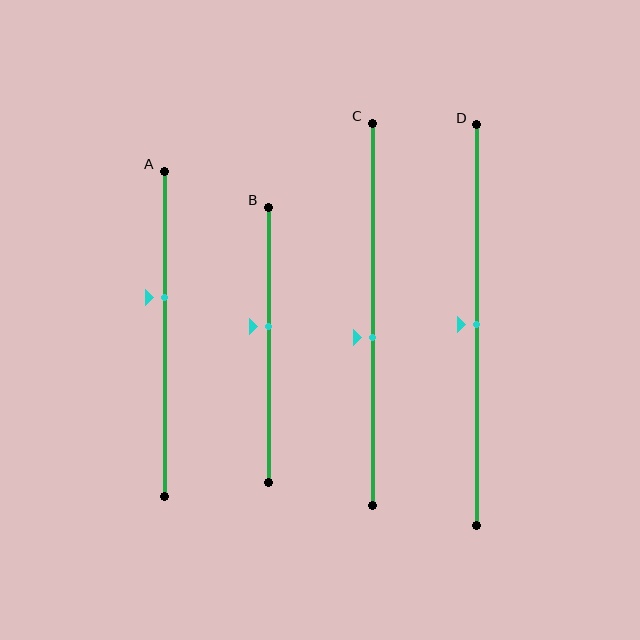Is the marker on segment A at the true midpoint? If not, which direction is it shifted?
No, the marker on segment A is shifted upward by about 11% of the segment length.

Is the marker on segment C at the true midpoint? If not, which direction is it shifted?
No, the marker on segment C is shifted downward by about 6% of the segment length.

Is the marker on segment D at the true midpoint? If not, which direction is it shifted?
Yes, the marker on segment D is at the true midpoint.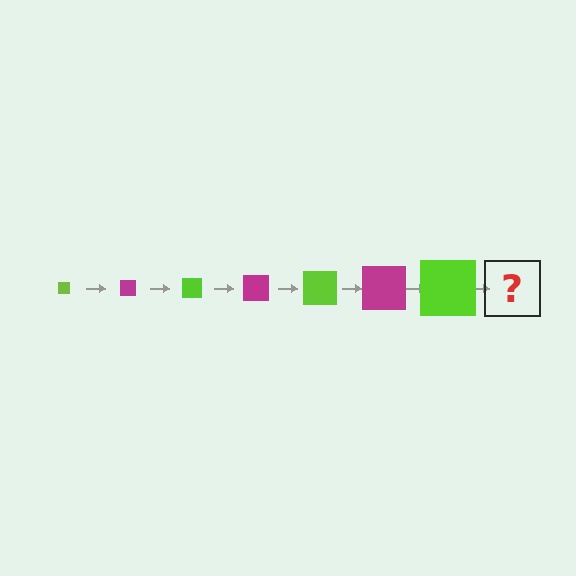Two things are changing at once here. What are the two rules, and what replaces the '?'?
The two rules are that the square grows larger each step and the color cycles through lime and magenta. The '?' should be a magenta square, larger than the previous one.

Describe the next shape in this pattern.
It should be a magenta square, larger than the previous one.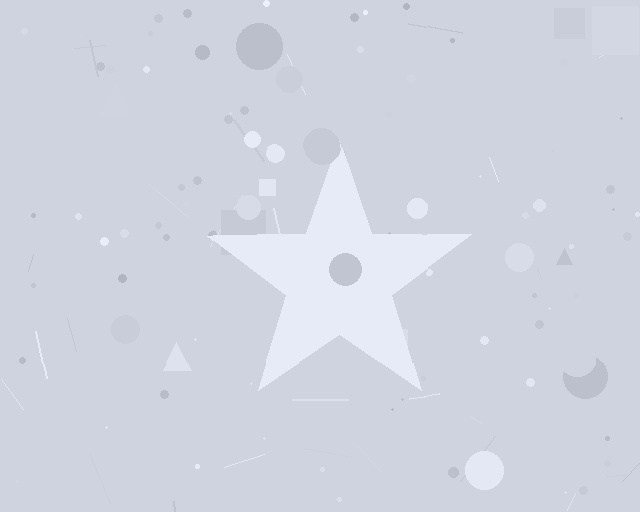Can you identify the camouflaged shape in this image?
The camouflaged shape is a star.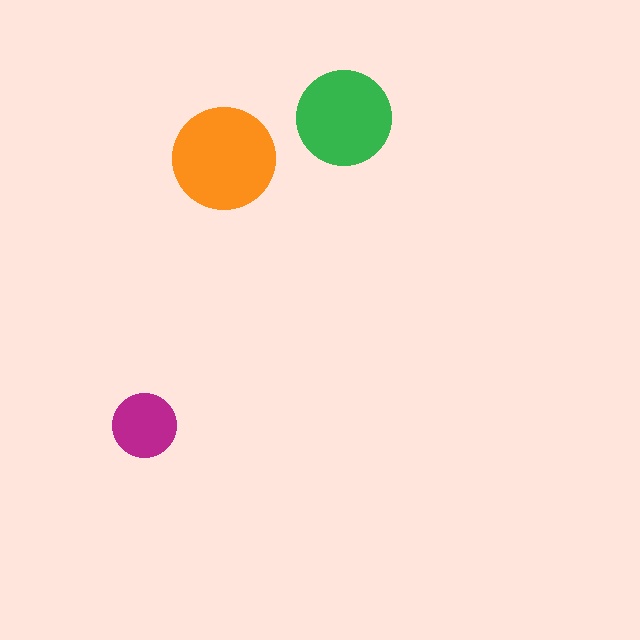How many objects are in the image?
There are 3 objects in the image.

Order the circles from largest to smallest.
the orange one, the green one, the magenta one.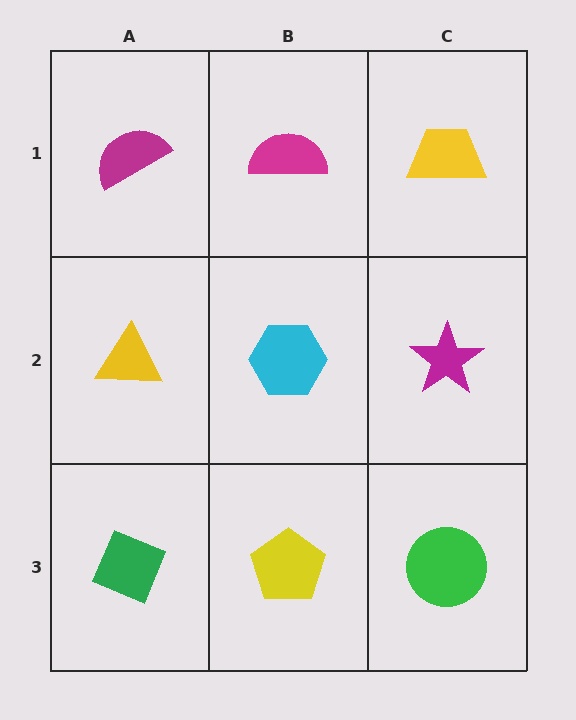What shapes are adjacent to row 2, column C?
A yellow trapezoid (row 1, column C), a green circle (row 3, column C), a cyan hexagon (row 2, column B).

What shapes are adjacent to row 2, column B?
A magenta semicircle (row 1, column B), a yellow pentagon (row 3, column B), a yellow triangle (row 2, column A), a magenta star (row 2, column C).